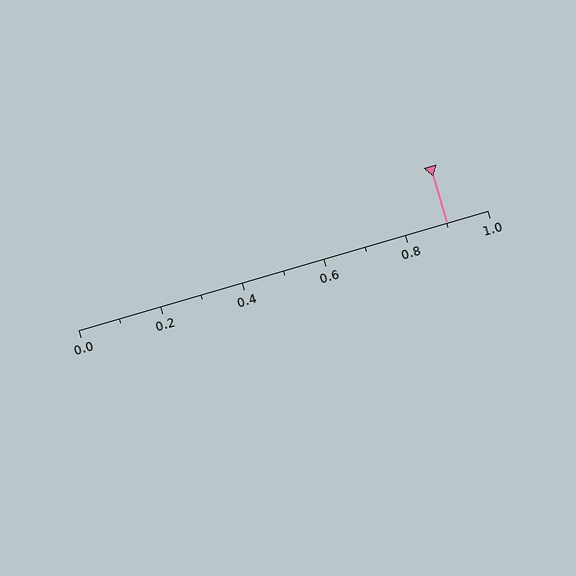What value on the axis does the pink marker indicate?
The marker indicates approximately 0.9.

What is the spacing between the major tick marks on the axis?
The major ticks are spaced 0.2 apart.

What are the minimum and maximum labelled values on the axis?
The axis runs from 0.0 to 1.0.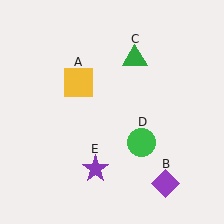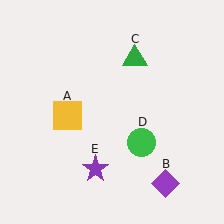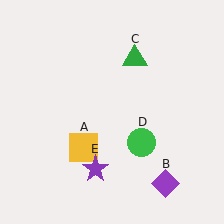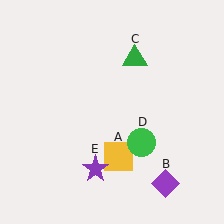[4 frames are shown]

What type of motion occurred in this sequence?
The yellow square (object A) rotated counterclockwise around the center of the scene.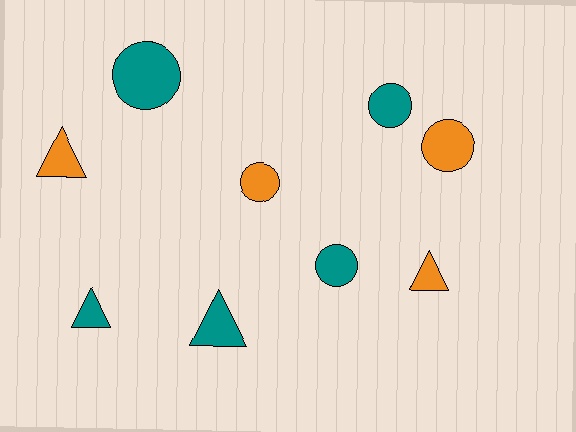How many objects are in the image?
There are 9 objects.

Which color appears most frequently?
Teal, with 5 objects.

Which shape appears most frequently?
Circle, with 5 objects.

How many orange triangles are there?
There are 2 orange triangles.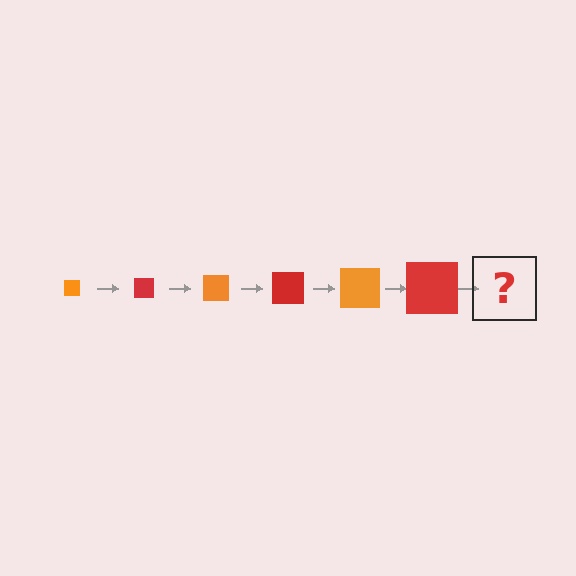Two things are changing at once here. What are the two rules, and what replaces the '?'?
The two rules are that the square grows larger each step and the color cycles through orange and red. The '?' should be an orange square, larger than the previous one.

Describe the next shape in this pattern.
It should be an orange square, larger than the previous one.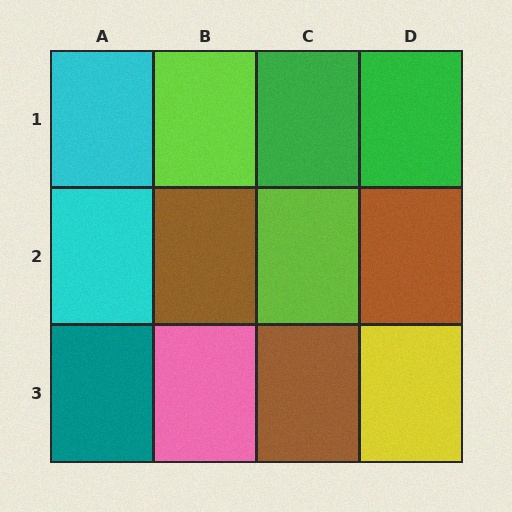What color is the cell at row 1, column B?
Lime.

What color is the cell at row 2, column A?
Cyan.